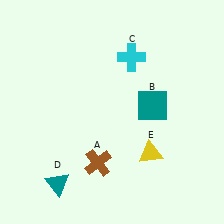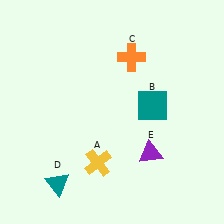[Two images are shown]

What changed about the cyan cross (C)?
In Image 1, C is cyan. In Image 2, it changed to orange.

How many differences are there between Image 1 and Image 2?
There are 3 differences between the two images.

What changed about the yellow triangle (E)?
In Image 1, E is yellow. In Image 2, it changed to purple.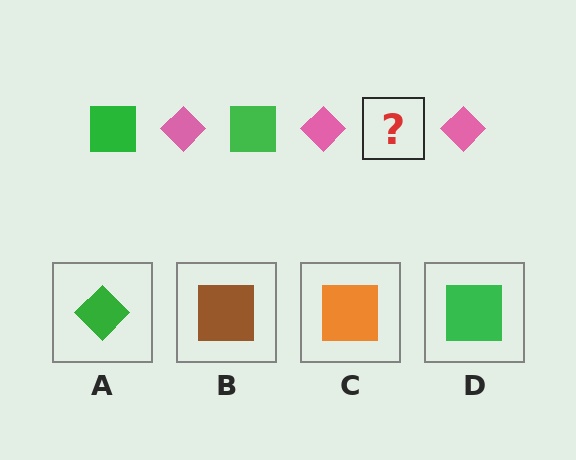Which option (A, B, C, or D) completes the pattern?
D.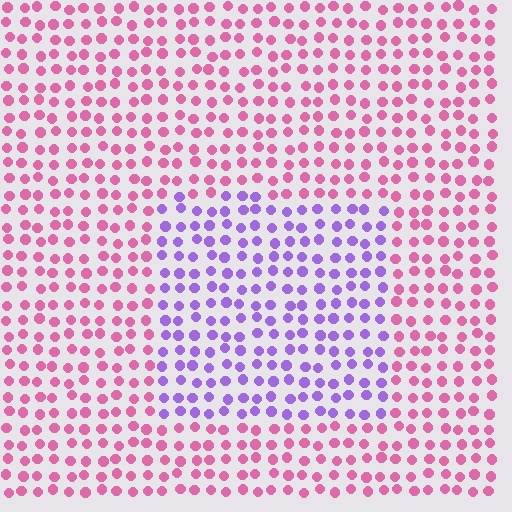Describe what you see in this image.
The image is filled with small pink elements in a uniform arrangement. A rectangle-shaped region is visible where the elements are tinted to a slightly different hue, forming a subtle color boundary.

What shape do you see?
I see a rectangle.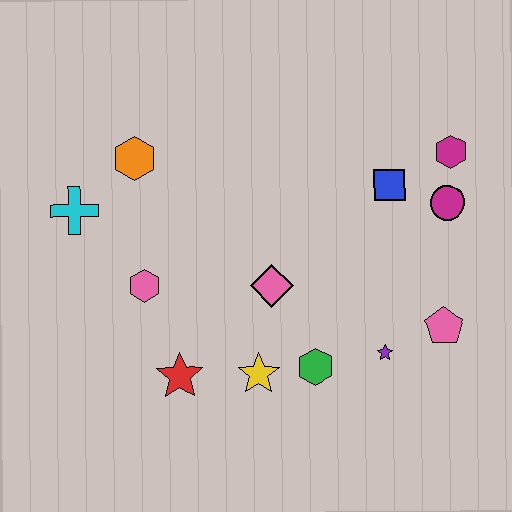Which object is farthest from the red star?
The magenta hexagon is farthest from the red star.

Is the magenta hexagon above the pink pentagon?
Yes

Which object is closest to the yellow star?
The green hexagon is closest to the yellow star.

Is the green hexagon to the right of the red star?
Yes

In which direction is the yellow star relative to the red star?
The yellow star is to the right of the red star.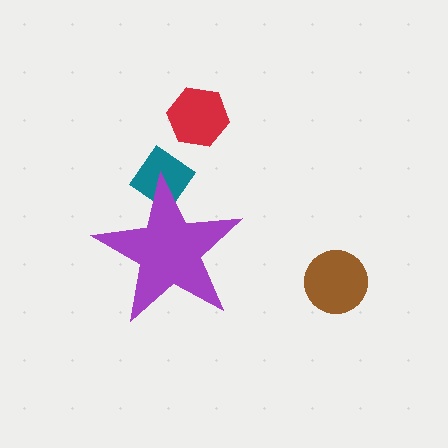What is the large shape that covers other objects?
A purple star.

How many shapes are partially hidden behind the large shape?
1 shape is partially hidden.